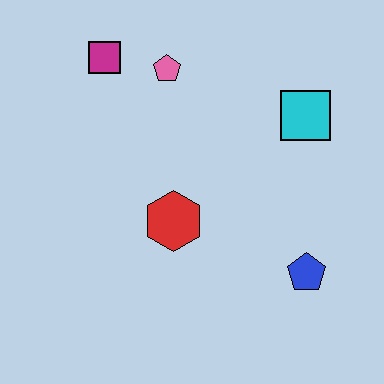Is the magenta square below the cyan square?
No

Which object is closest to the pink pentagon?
The magenta square is closest to the pink pentagon.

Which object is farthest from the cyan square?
The magenta square is farthest from the cyan square.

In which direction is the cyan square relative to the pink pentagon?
The cyan square is to the right of the pink pentagon.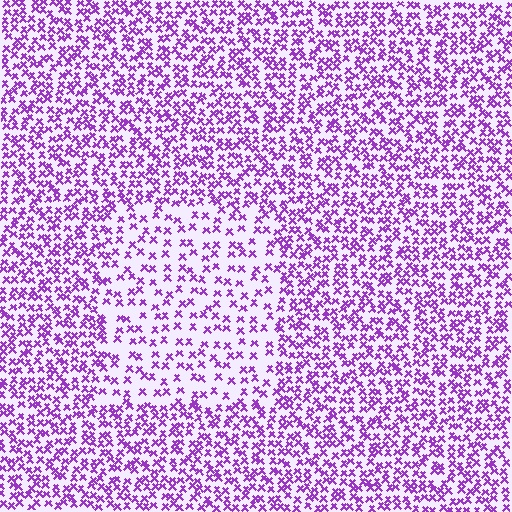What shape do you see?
I see a rectangle.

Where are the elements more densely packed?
The elements are more densely packed outside the rectangle boundary.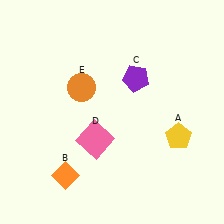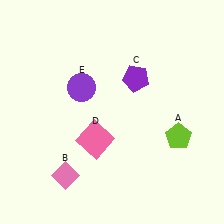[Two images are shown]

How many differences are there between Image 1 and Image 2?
There are 3 differences between the two images.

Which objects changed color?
A changed from yellow to lime. B changed from orange to pink. E changed from orange to purple.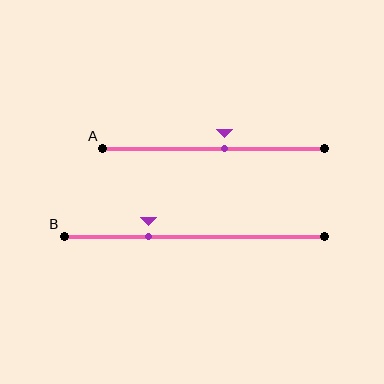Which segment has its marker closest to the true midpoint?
Segment A has its marker closest to the true midpoint.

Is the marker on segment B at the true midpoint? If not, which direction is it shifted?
No, the marker on segment B is shifted to the left by about 17% of the segment length.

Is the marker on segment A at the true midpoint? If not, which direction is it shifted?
No, the marker on segment A is shifted to the right by about 5% of the segment length.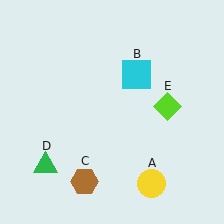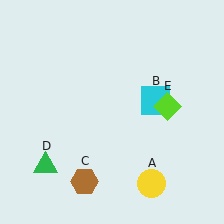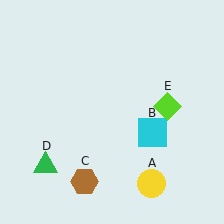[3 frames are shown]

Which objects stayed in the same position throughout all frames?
Yellow circle (object A) and brown hexagon (object C) and green triangle (object D) and lime diamond (object E) remained stationary.